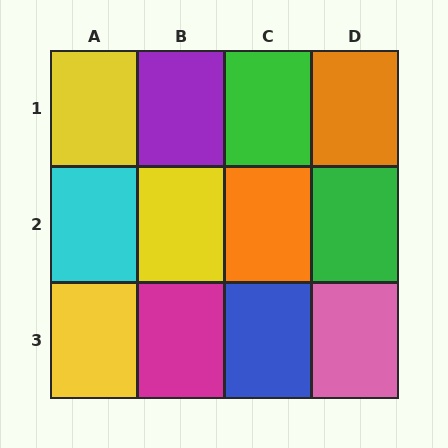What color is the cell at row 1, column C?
Green.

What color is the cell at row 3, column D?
Pink.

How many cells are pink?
1 cell is pink.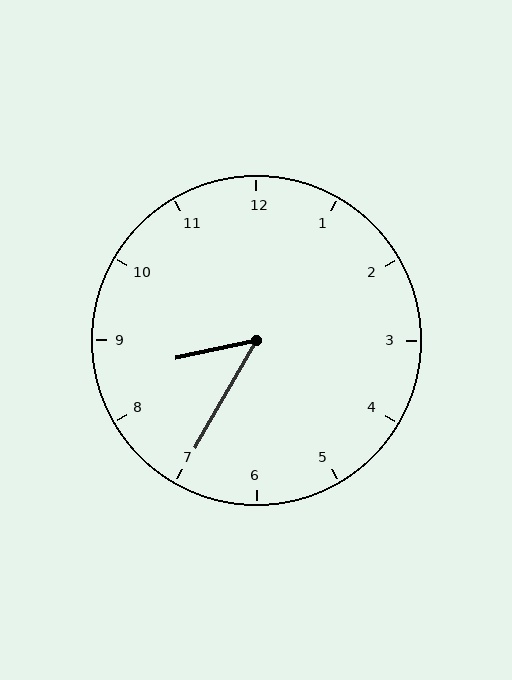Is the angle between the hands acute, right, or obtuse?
It is acute.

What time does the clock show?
8:35.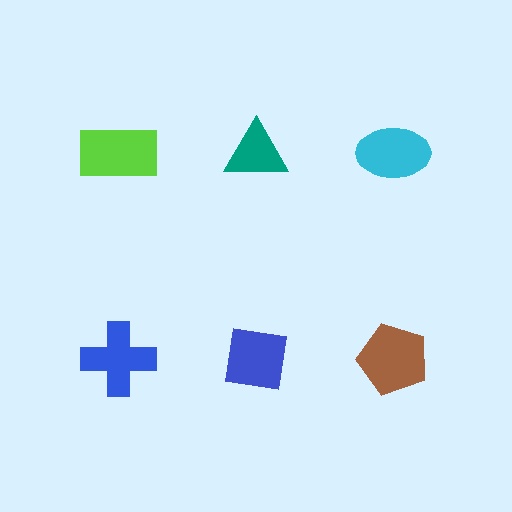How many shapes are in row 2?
3 shapes.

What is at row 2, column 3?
A brown pentagon.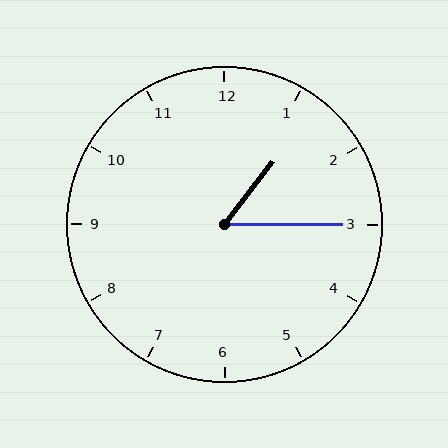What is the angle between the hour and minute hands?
Approximately 52 degrees.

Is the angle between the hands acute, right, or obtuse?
It is acute.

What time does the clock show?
1:15.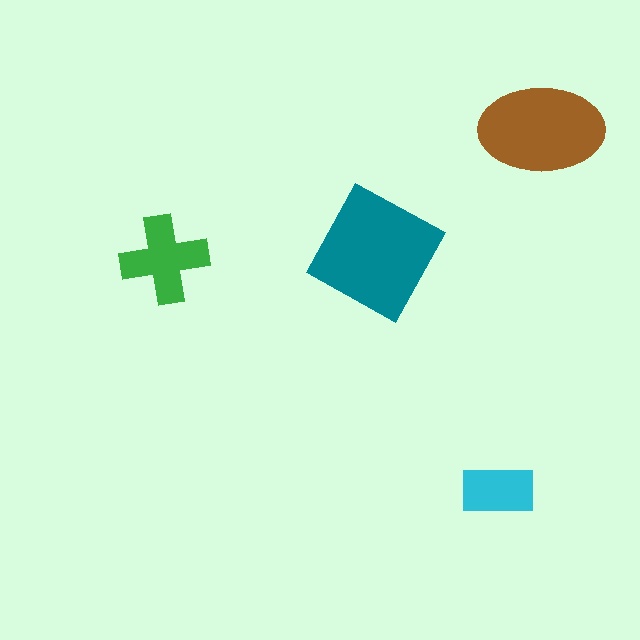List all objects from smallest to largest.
The cyan rectangle, the green cross, the brown ellipse, the teal square.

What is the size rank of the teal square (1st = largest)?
1st.